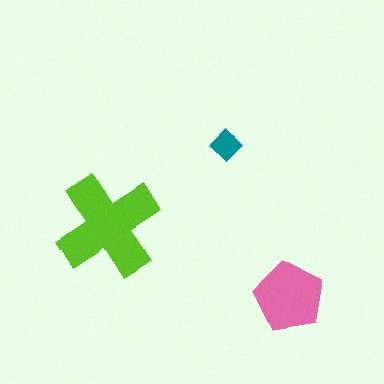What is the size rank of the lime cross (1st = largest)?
1st.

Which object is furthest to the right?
The pink pentagon is rightmost.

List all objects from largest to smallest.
The lime cross, the pink pentagon, the teal diamond.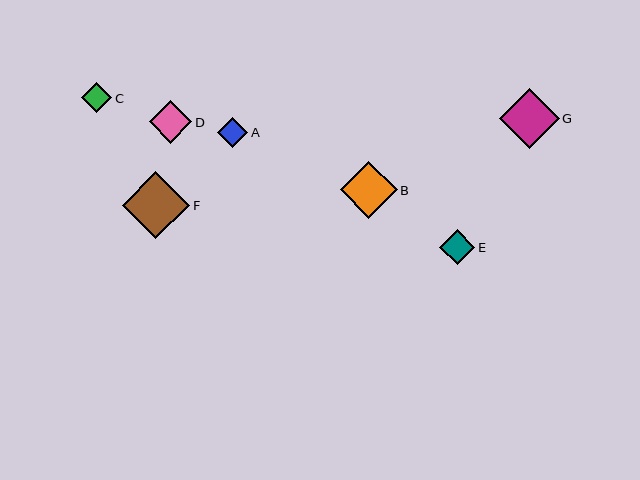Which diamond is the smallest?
Diamond A is the smallest with a size of approximately 30 pixels.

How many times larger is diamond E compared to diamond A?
Diamond E is approximately 1.2 times the size of diamond A.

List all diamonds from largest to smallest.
From largest to smallest: F, G, B, D, E, C, A.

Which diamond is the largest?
Diamond F is the largest with a size of approximately 68 pixels.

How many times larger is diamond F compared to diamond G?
Diamond F is approximately 1.1 times the size of diamond G.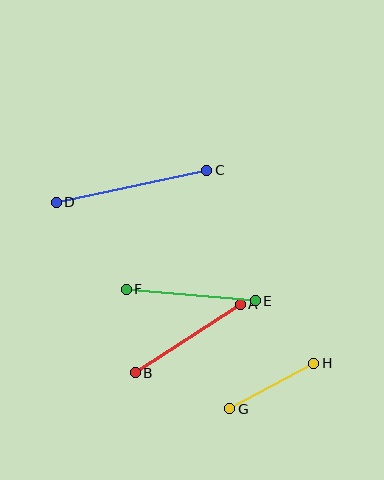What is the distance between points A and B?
The distance is approximately 125 pixels.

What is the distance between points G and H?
The distance is approximately 95 pixels.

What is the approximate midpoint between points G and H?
The midpoint is at approximately (272, 386) pixels.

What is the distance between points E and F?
The distance is approximately 130 pixels.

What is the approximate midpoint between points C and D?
The midpoint is at approximately (131, 186) pixels.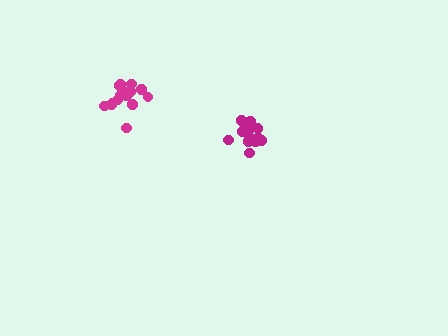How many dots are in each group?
Group 1: 14 dots, Group 2: 15 dots (29 total).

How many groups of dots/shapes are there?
There are 2 groups.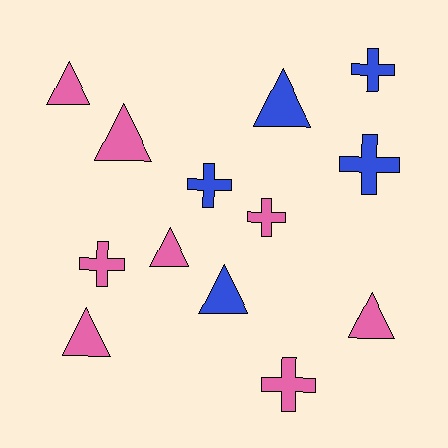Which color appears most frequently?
Pink, with 8 objects.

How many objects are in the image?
There are 13 objects.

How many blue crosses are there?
There are 3 blue crosses.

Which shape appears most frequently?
Triangle, with 7 objects.